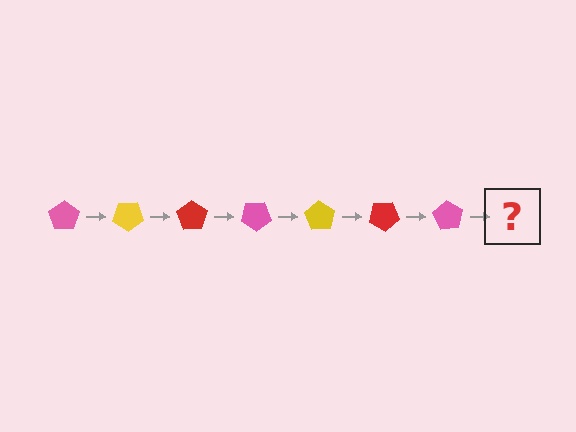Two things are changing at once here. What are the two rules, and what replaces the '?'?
The two rules are that it rotates 35 degrees each step and the color cycles through pink, yellow, and red. The '?' should be a yellow pentagon, rotated 245 degrees from the start.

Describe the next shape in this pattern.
It should be a yellow pentagon, rotated 245 degrees from the start.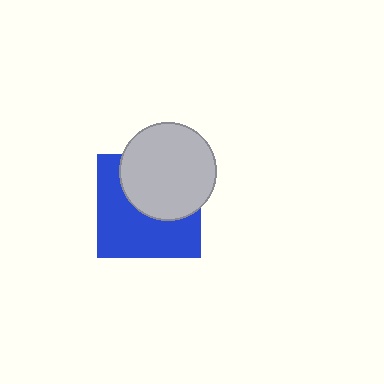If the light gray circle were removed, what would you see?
You would see the complete blue square.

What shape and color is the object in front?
The object in front is a light gray circle.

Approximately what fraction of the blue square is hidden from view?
Roughly 45% of the blue square is hidden behind the light gray circle.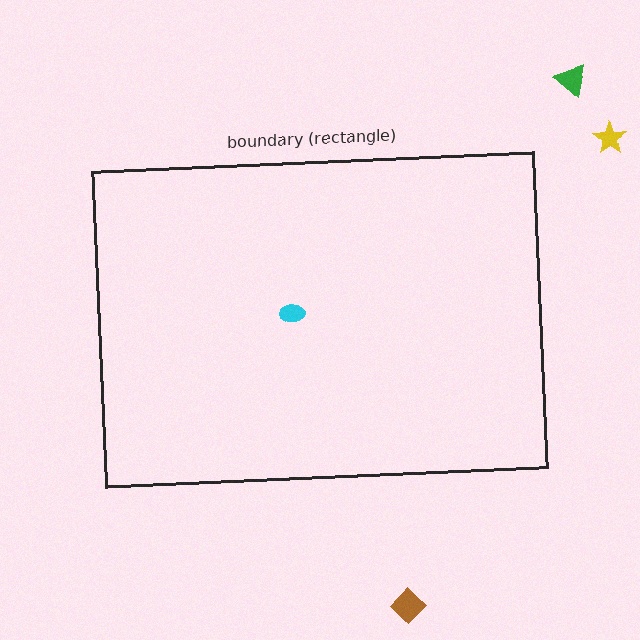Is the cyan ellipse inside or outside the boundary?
Inside.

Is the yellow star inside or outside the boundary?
Outside.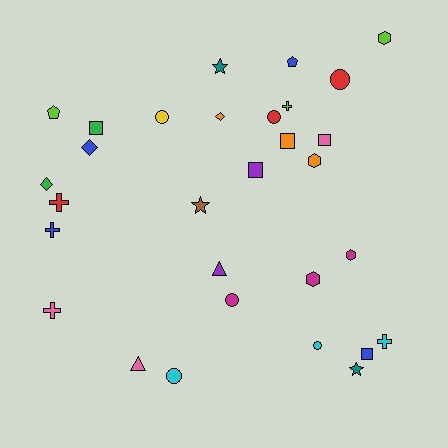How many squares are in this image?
There are 5 squares.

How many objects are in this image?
There are 30 objects.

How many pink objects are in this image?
There are 3 pink objects.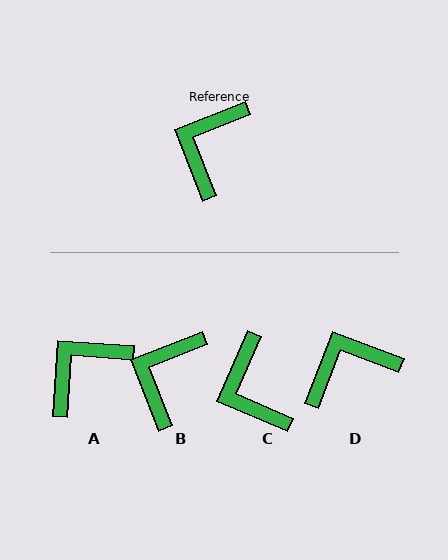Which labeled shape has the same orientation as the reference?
B.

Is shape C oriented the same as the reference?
No, it is off by about 45 degrees.